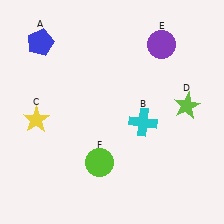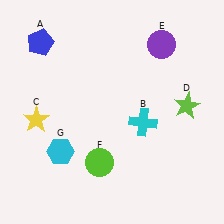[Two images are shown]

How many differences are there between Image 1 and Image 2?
There is 1 difference between the two images.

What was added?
A cyan hexagon (G) was added in Image 2.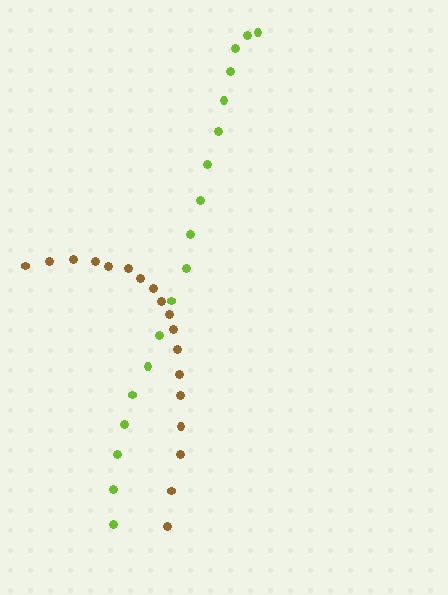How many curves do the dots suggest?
There are 2 distinct paths.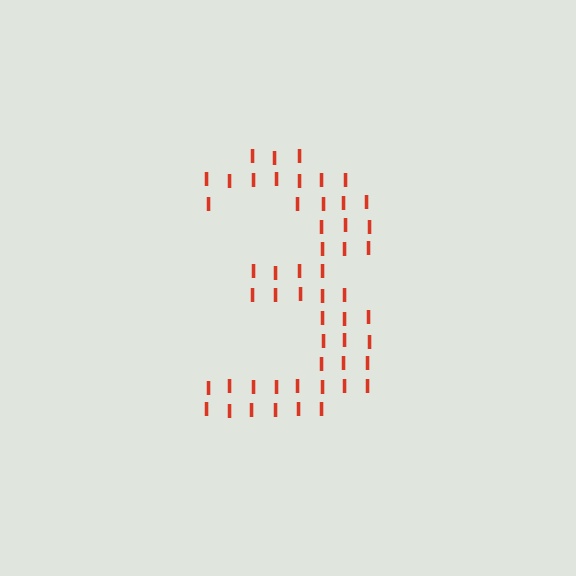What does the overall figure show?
The overall figure shows the digit 3.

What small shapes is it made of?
It is made of small letter I's.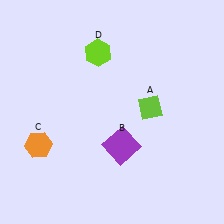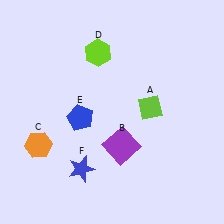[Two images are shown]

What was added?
A blue pentagon (E), a blue star (F) were added in Image 2.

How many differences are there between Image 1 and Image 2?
There are 2 differences between the two images.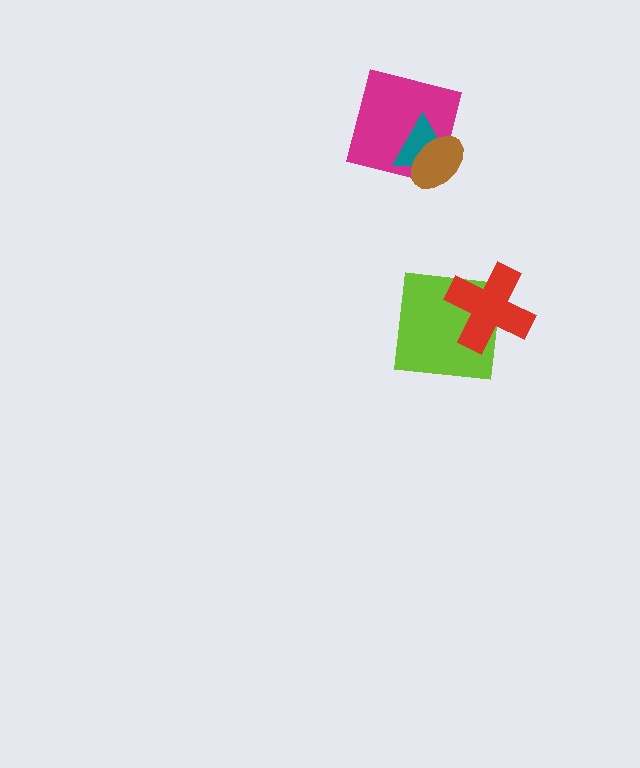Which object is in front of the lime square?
The red cross is in front of the lime square.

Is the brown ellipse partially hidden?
No, no other shape covers it.